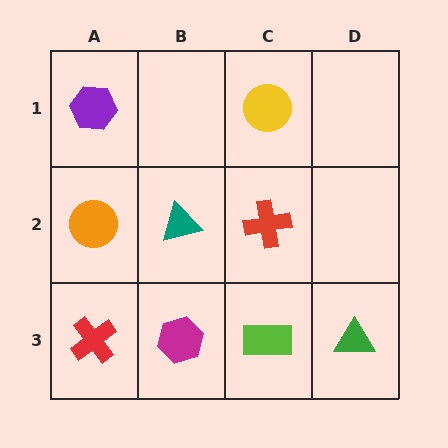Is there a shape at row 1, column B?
No, that cell is empty.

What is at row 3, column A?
A red cross.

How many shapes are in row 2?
3 shapes.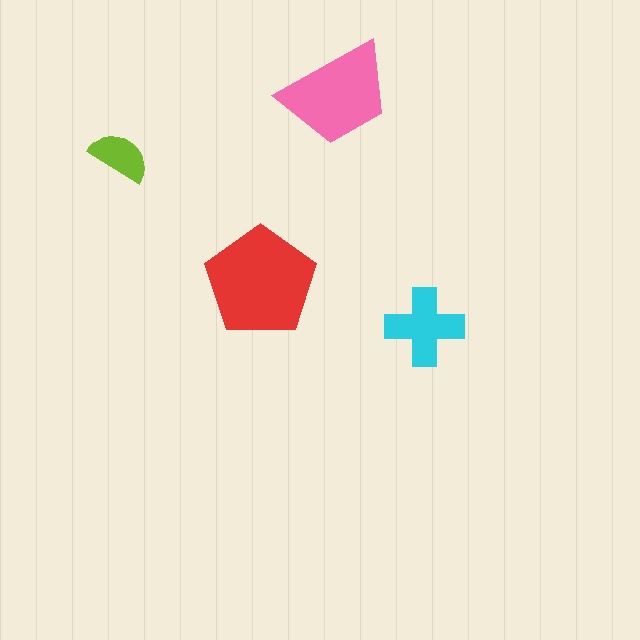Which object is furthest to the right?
The cyan cross is rightmost.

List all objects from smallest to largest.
The lime semicircle, the cyan cross, the pink trapezoid, the red pentagon.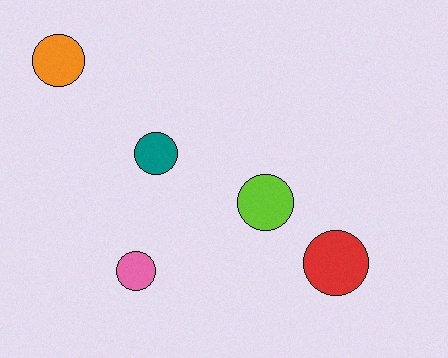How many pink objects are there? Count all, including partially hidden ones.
There is 1 pink object.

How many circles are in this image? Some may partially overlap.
There are 5 circles.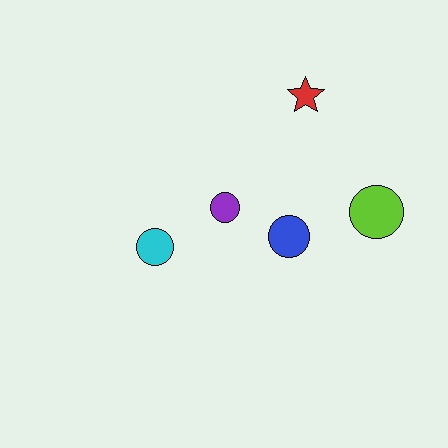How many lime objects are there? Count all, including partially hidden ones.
There is 1 lime object.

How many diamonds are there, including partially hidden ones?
There are no diamonds.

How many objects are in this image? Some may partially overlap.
There are 5 objects.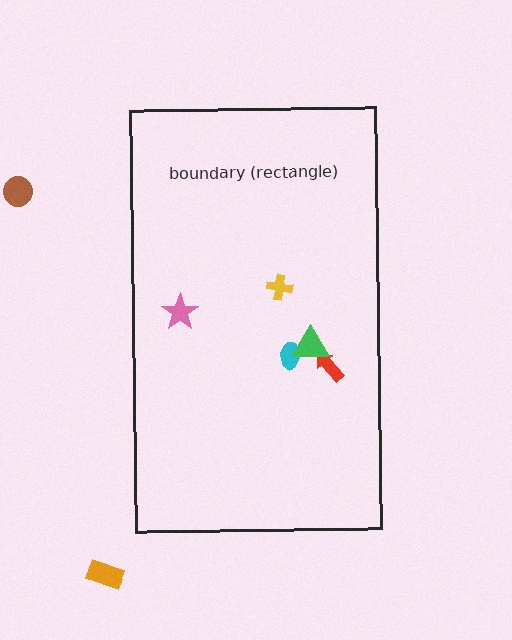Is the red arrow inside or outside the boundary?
Inside.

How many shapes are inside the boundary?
5 inside, 2 outside.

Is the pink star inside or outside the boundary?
Inside.